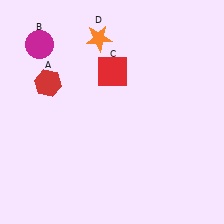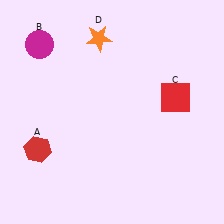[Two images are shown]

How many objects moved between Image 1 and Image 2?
2 objects moved between the two images.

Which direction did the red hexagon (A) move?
The red hexagon (A) moved down.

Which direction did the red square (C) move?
The red square (C) moved right.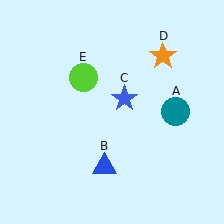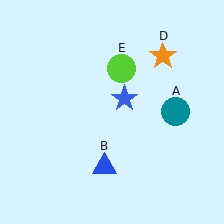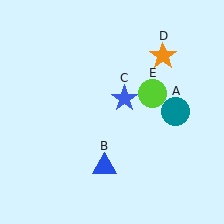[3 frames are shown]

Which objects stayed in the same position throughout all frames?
Teal circle (object A) and blue triangle (object B) and blue star (object C) and orange star (object D) remained stationary.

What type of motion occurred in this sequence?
The lime circle (object E) rotated clockwise around the center of the scene.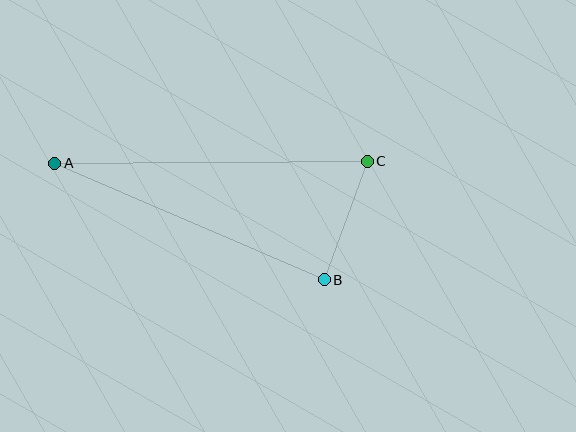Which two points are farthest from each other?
Points A and C are farthest from each other.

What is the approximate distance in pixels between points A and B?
The distance between A and B is approximately 294 pixels.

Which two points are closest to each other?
Points B and C are closest to each other.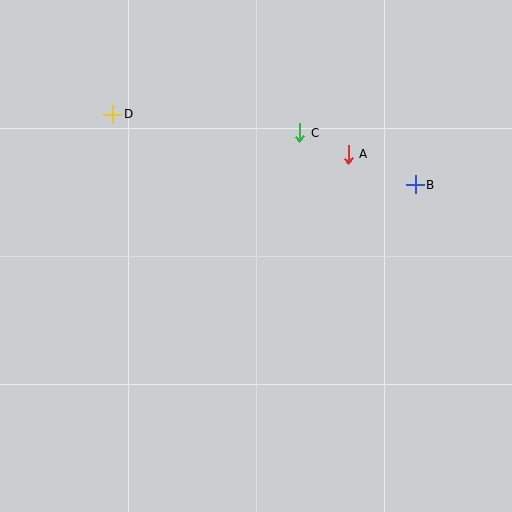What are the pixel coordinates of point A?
Point A is at (348, 154).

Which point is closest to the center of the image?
Point C at (300, 133) is closest to the center.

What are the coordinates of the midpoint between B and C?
The midpoint between B and C is at (357, 159).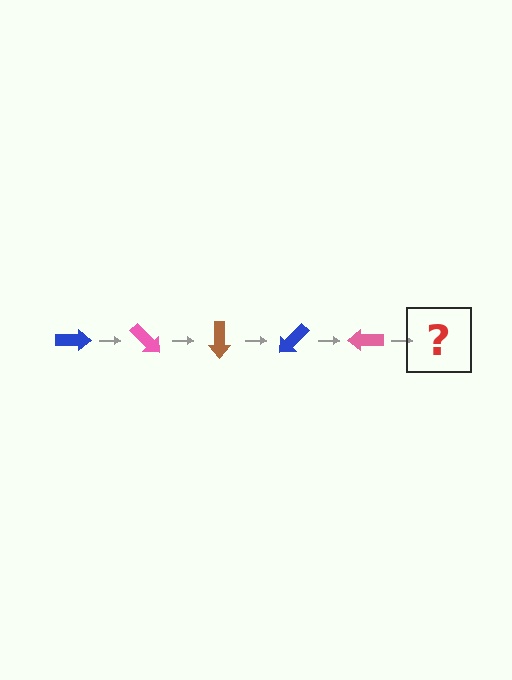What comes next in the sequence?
The next element should be a brown arrow, rotated 225 degrees from the start.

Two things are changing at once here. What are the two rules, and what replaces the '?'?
The two rules are that it rotates 45 degrees each step and the color cycles through blue, pink, and brown. The '?' should be a brown arrow, rotated 225 degrees from the start.